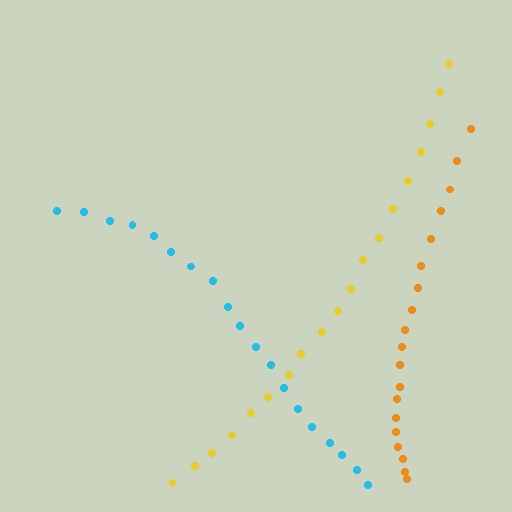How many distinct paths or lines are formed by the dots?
There are 3 distinct paths.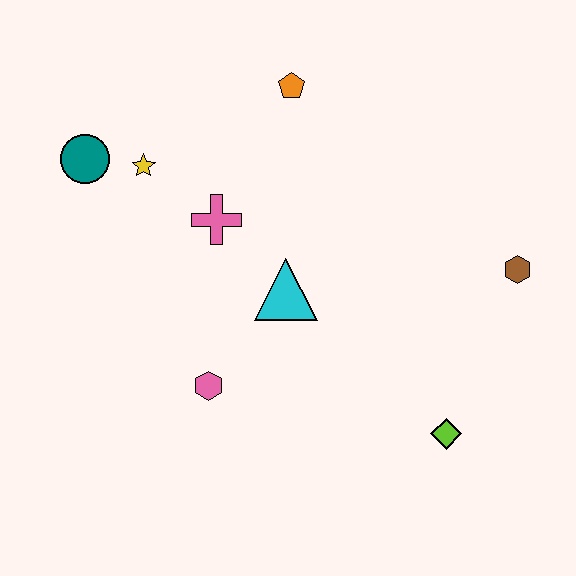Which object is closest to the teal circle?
The yellow star is closest to the teal circle.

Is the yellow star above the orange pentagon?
No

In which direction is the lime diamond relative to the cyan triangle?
The lime diamond is to the right of the cyan triangle.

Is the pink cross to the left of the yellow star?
No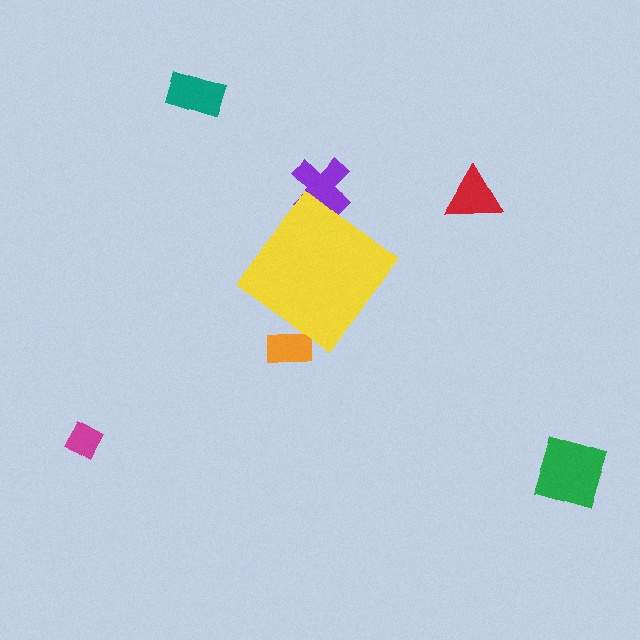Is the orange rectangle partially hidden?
Yes, the orange rectangle is partially hidden behind the yellow diamond.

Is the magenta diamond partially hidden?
No, the magenta diamond is fully visible.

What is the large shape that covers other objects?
A yellow diamond.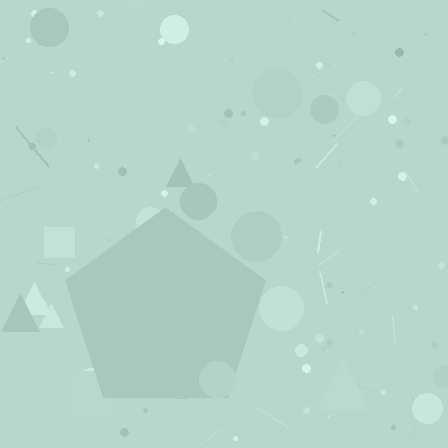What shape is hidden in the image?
A pentagon is hidden in the image.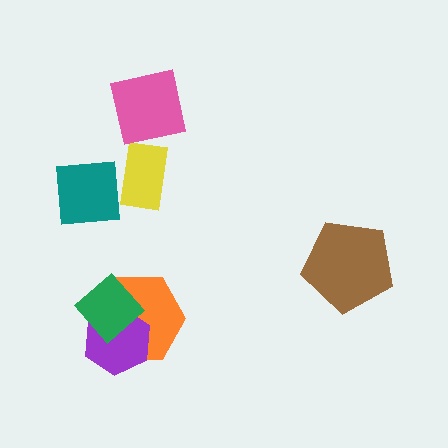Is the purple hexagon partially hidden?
Yes, it is partially covered by another shape.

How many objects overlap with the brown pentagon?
0 objects overlap with the brown pentagon.